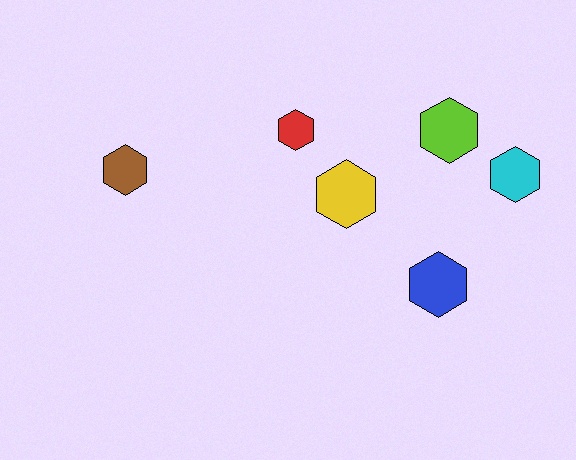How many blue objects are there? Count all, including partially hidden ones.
There is 1 blue object.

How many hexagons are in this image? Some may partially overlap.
There are 6 hexagons.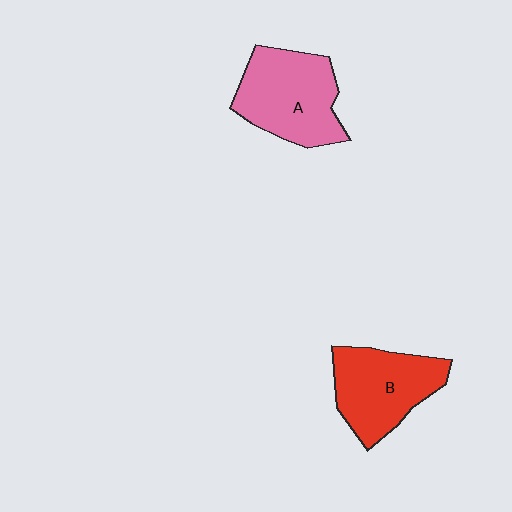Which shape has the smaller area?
Shape B (red).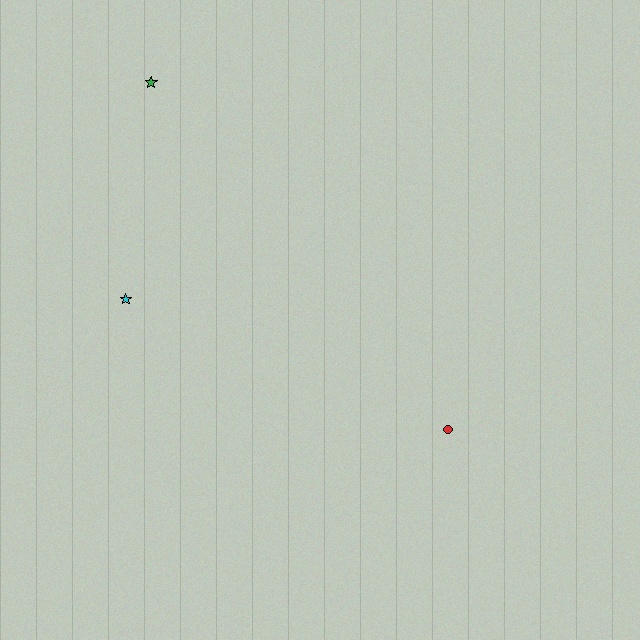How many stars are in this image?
There are 2 stars.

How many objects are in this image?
There are 3 objects.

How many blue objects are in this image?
There are no blue objects.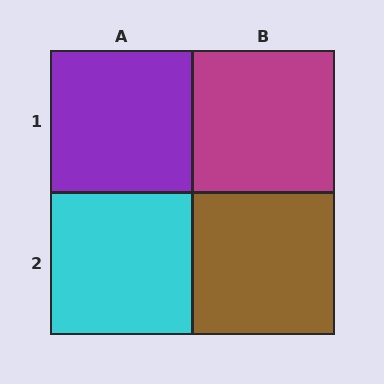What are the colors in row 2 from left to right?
Cyan, brown.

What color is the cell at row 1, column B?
Magenta.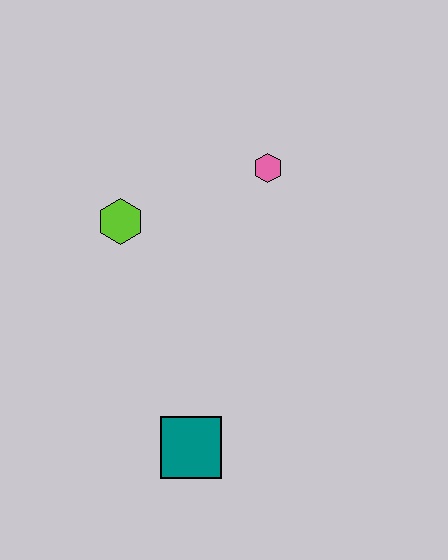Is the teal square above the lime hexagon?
No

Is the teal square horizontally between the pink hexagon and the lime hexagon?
Yes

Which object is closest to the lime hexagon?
The pink hexagon is closest to the lime hexagon.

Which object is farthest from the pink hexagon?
The teal square is farthest from the pink hexagon.